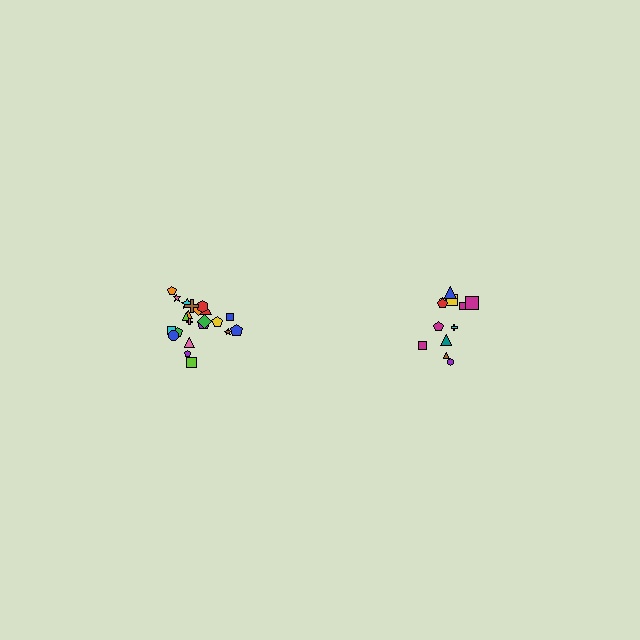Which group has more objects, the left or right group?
The left group.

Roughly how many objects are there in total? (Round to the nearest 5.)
Roughly 35 objects in total.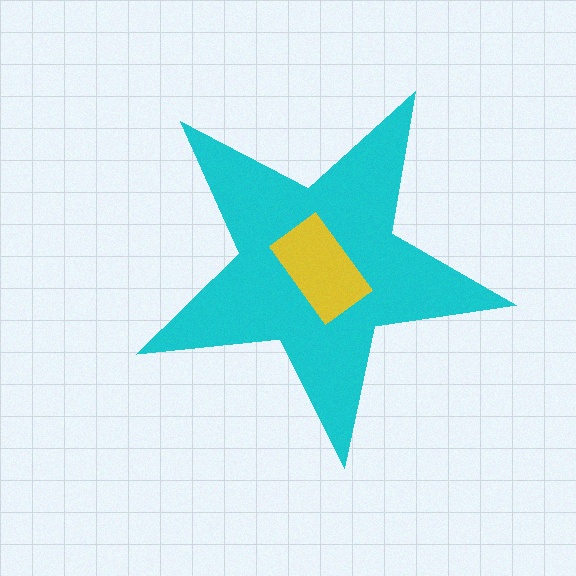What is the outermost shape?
The cyan star.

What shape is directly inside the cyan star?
The yellow rectangle.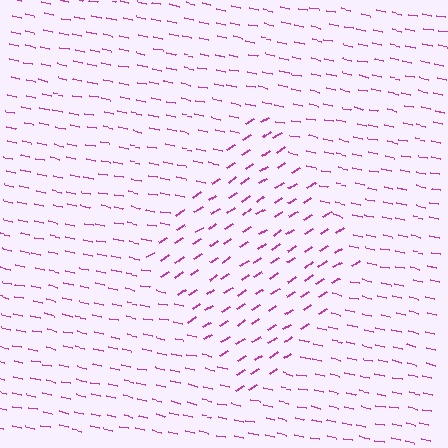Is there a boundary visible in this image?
Yes, there is a texture boundary formed by a change in line orientation.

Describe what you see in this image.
The image is filled with small magenta line segments. A diamond region in the image has lines oriented differently from the surrounding lines, creating a visible texture boundary.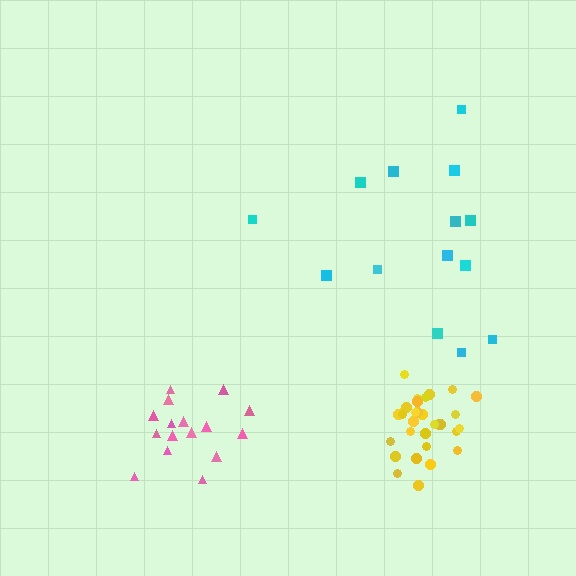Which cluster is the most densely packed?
Yellow.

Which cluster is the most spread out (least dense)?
Cyan.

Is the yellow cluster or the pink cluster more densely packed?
Yellow.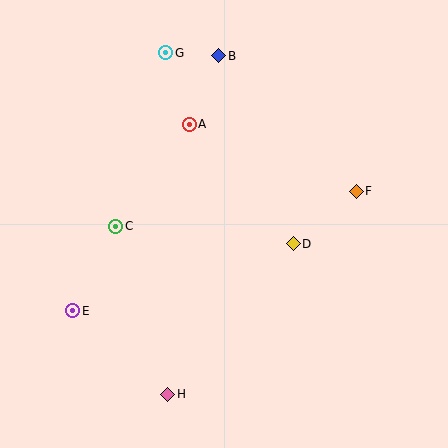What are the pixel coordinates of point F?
Point F is at (356, 191).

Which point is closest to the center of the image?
Point D at (293, 244) is closest to the center.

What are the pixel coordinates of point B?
Point B is at (219, 56).